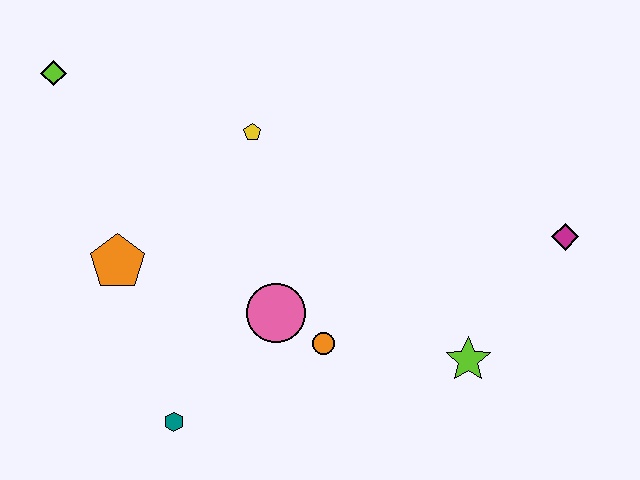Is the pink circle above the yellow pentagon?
No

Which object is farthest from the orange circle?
The lime diamond is farthest from the orange circle.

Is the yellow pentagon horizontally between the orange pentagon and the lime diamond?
No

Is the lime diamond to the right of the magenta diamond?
No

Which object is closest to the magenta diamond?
The lime star is closest to the magenta diamond.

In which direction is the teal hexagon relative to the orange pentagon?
The teal hexagon is below the orange pentagon.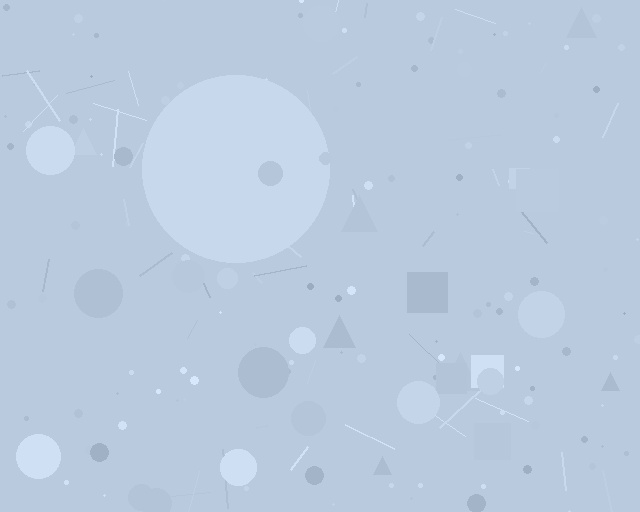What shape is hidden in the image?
A circle is hidden in the image.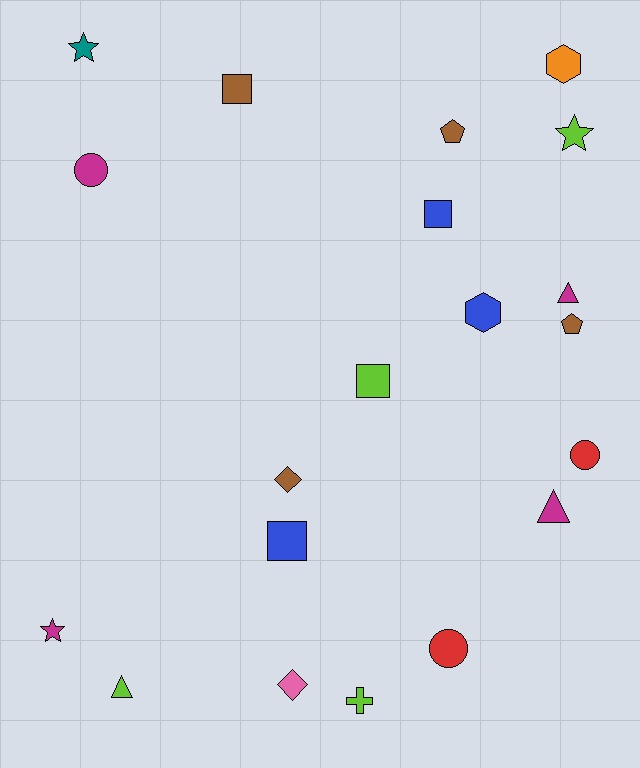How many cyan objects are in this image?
There are no cyan objects.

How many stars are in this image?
There are 3 stars.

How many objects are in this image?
There are 20 objects.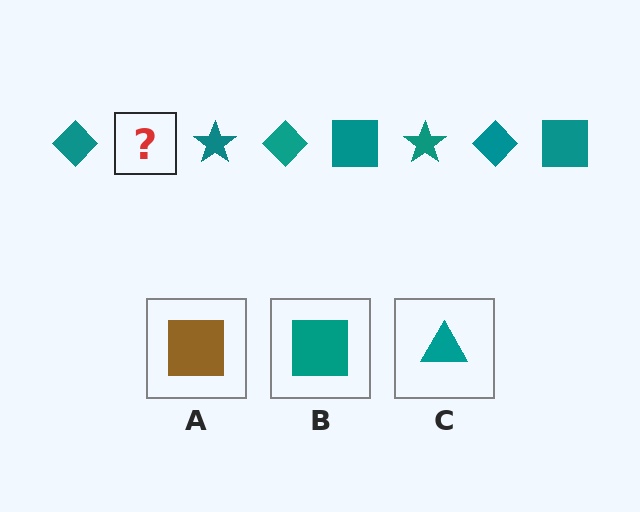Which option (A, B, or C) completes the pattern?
B.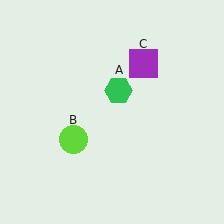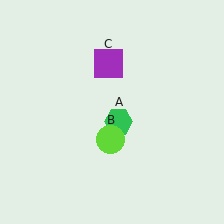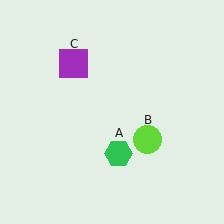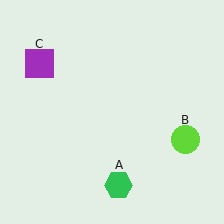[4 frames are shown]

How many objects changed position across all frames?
3 objects changed position: green hexagon (object A), lime circle (object B), purple square (object C).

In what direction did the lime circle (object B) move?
The lime circle (object B) moved right.